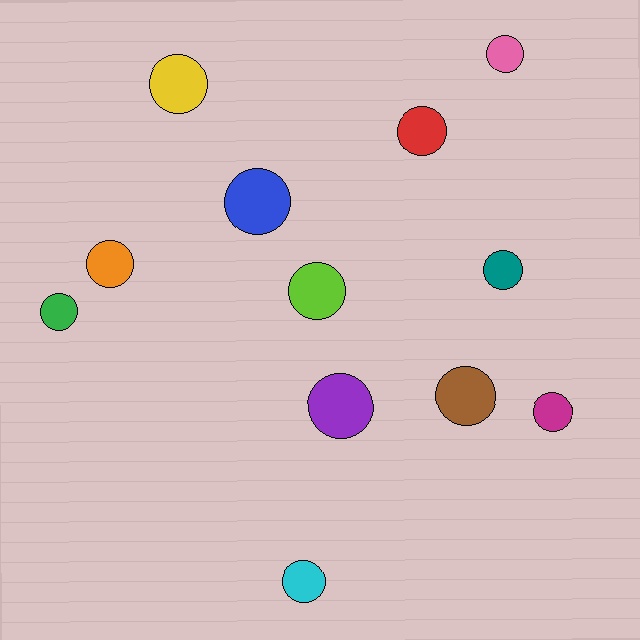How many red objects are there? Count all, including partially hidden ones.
There is 1 red object.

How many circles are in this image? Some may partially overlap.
There are 12 circles.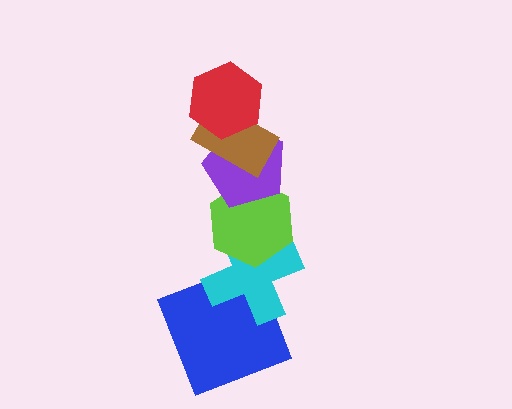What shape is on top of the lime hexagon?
The purple pentagon is on top of the lime hexagon.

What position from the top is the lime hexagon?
The lime hexagon is 4th from the top.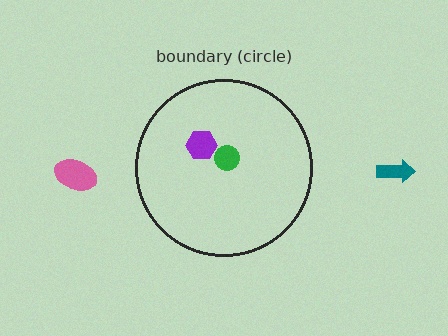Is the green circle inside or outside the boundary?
Inside.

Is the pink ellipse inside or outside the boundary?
Outside.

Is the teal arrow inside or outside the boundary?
Outside.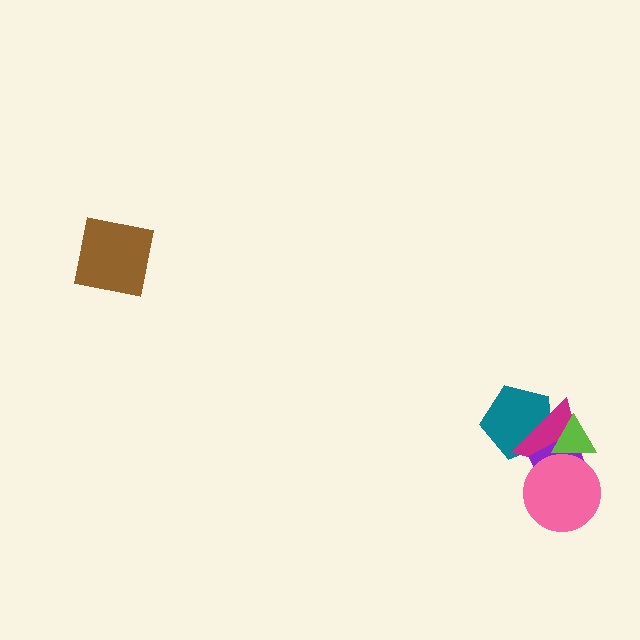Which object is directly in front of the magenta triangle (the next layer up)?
The purple diamond is directly in front of the magenta triangle.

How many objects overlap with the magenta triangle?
4 objects overlap with the magenta triangle.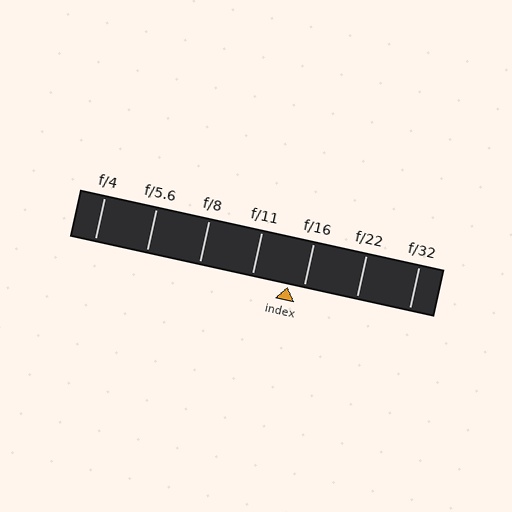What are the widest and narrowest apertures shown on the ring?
The widest aperture shown is f/4 and the narrowest is f/32.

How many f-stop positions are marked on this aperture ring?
There are 7 f-stop positions marked.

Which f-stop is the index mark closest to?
The index mark is closest to f/16.